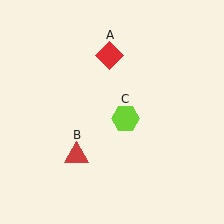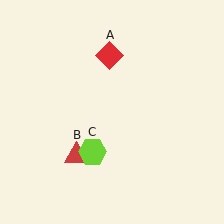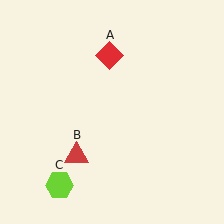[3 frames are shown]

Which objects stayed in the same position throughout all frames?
Red diamond (object A) and red triangle (object B) remained stationary.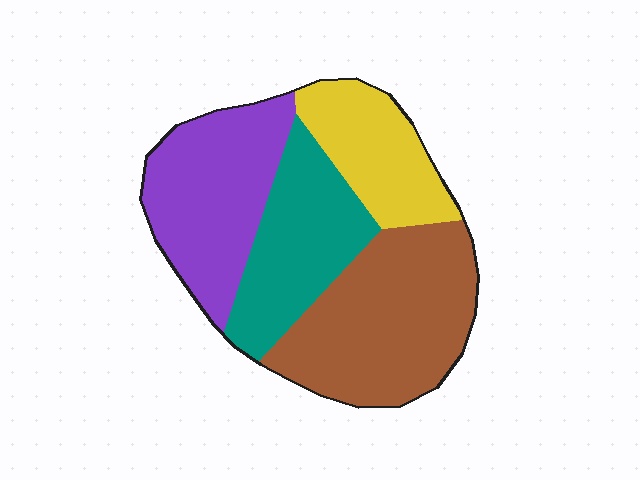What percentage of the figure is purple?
Purple takes up between a sixth and a third of the figure.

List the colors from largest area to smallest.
From largest to smallest: brown, purple, teal, yellow.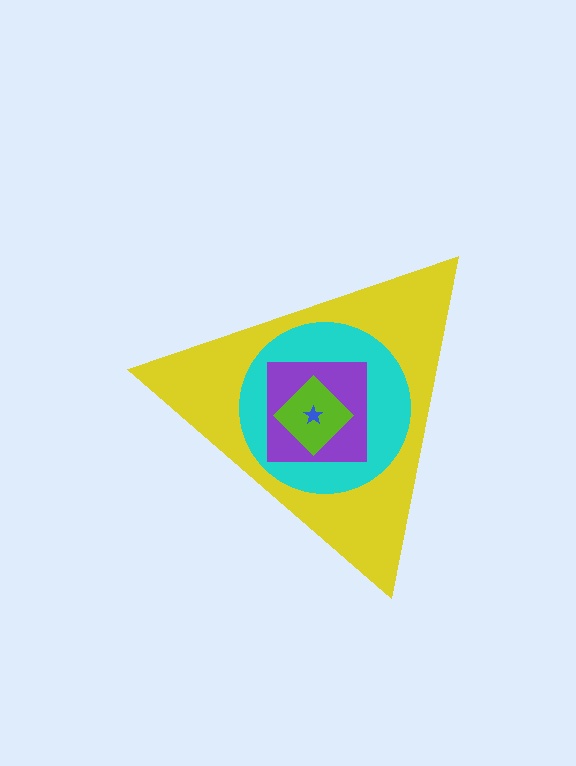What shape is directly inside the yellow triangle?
The cyan circle.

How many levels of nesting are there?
5.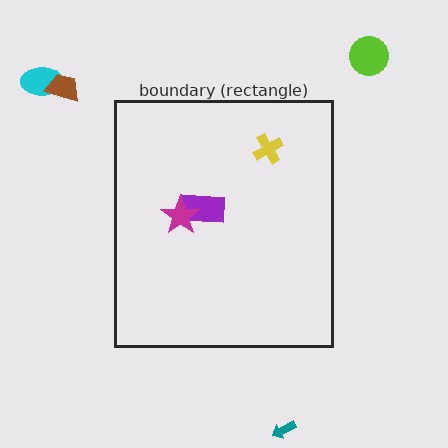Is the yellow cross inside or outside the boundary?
Inside.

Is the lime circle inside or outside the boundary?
Outside.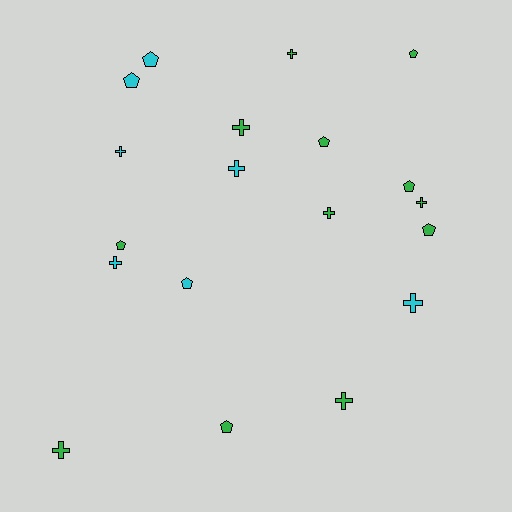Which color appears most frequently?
Green, with 12 objects.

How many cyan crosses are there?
There are 4 cyan crosses.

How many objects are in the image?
There are 19 objects.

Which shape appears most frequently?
Cross, with 10 objects.